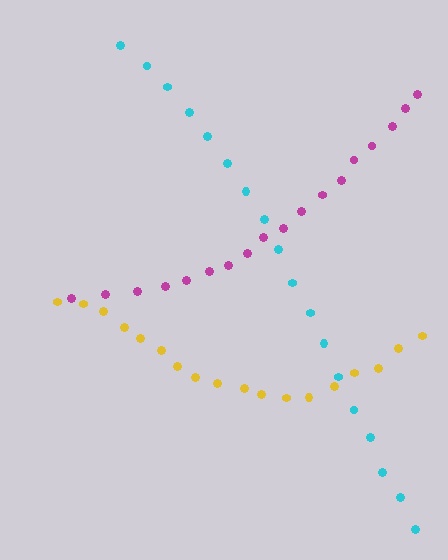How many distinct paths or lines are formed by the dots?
There are 3 distinct paths.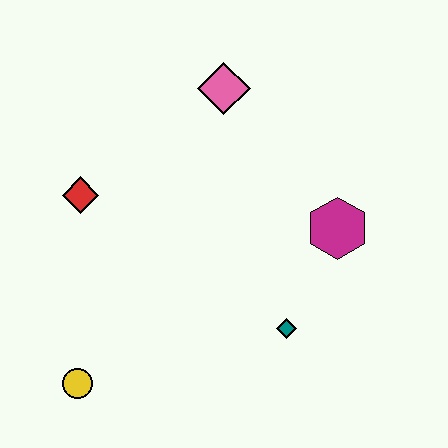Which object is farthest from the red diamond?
The magenta hexagon is farthest from the red diamond.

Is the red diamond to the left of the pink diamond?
Yes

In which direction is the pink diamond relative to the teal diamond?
The pink diamond is above the teal diamond.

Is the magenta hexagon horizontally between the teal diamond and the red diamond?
No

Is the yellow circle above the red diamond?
No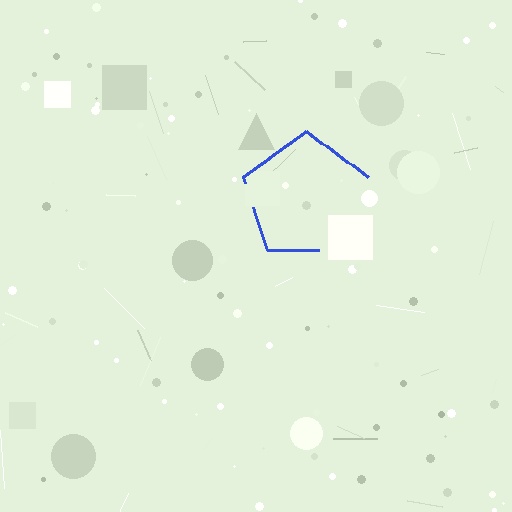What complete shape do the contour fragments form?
The contour fragments form a pentagon.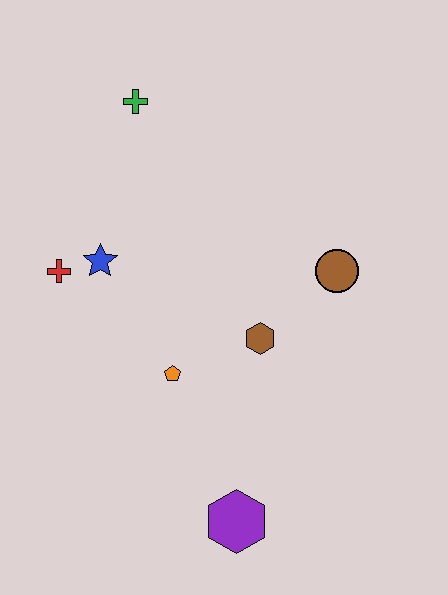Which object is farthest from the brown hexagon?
The green cross is farthest from the brown hexagon.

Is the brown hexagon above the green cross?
No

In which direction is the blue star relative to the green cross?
The blue star is below the green cross.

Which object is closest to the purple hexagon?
The orange pentagon is closest to the purple hexagon.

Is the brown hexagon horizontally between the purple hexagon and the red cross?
No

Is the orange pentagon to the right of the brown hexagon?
No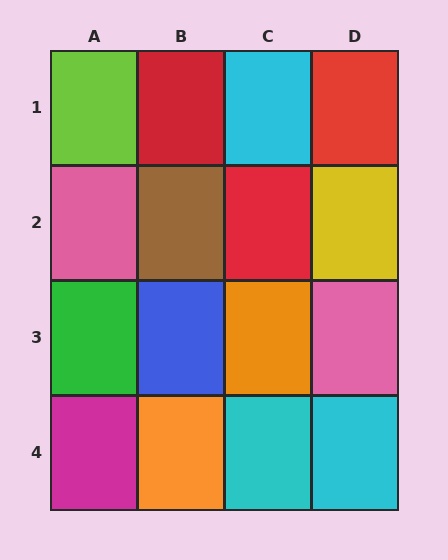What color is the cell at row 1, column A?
Lime.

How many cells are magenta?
1 cell is magenta.